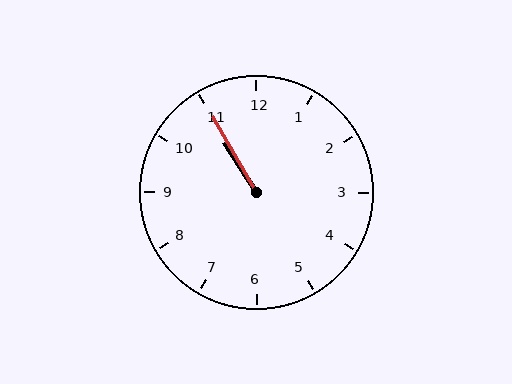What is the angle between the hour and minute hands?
Approximately 2 degrees.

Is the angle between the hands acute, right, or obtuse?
It is acute.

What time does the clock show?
10:55.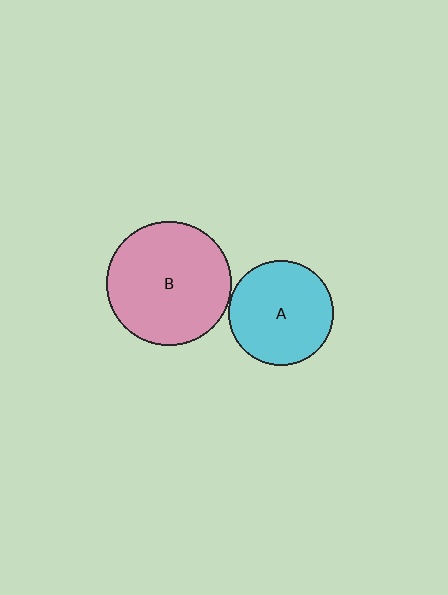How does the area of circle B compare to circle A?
Approximately 1.4 times.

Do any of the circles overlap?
No, none of the circles overlap.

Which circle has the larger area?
Circle B (pink).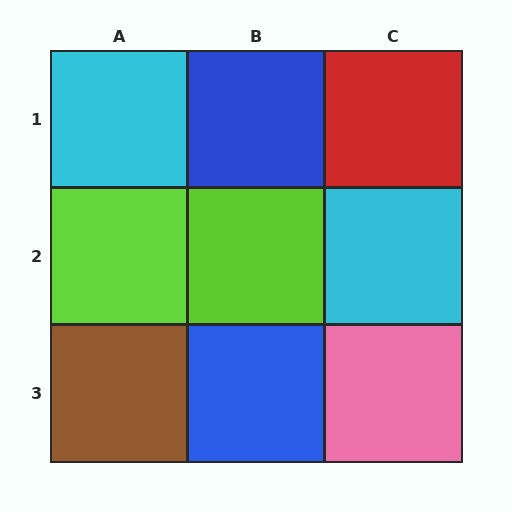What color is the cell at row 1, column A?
Cyan.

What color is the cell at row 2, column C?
Cyan.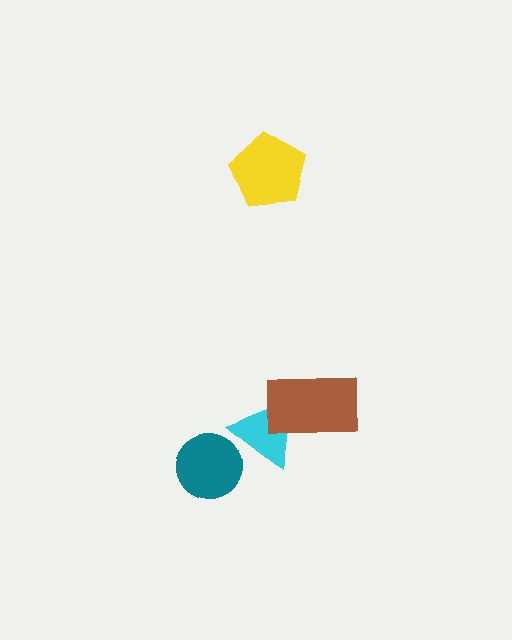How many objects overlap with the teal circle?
1 object overlaps with the teal circle.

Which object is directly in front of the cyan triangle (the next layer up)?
The brown rectangle is directly in front of the cyan triangle.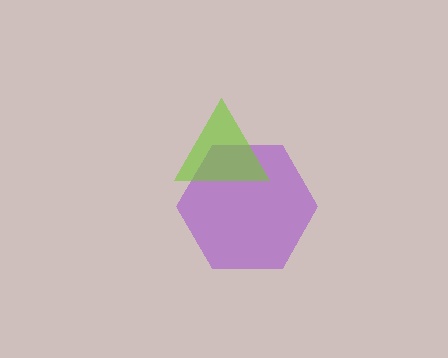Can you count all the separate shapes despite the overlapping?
Yes, there are 2 separate shapes.